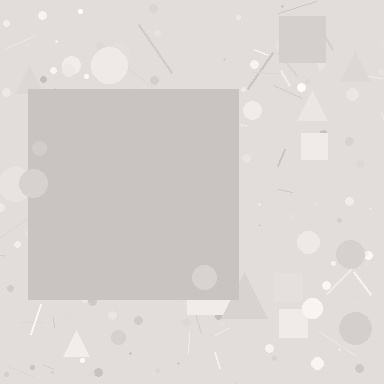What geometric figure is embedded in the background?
A square is embedded in the background.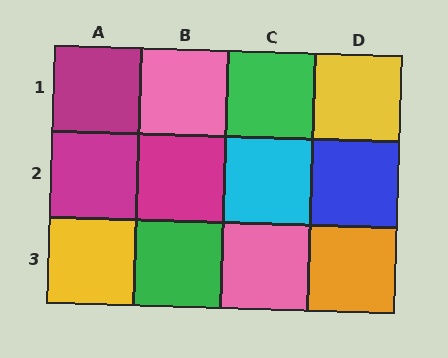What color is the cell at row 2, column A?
Magenta.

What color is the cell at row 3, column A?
Yellow.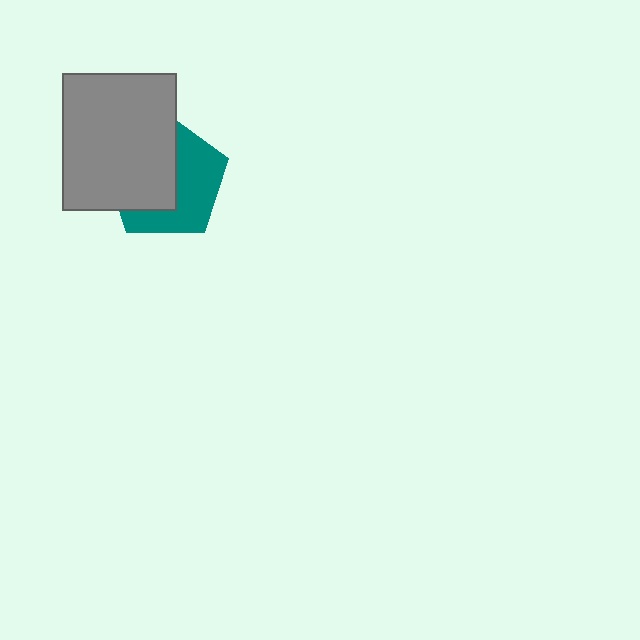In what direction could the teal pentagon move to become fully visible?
The teal pentagon could move right. That would shift it out from behind the gray rectangle entirely.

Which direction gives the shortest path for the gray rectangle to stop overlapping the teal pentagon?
Moving left gives the shortest separation.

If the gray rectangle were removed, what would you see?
You would see the complete teal pentagon.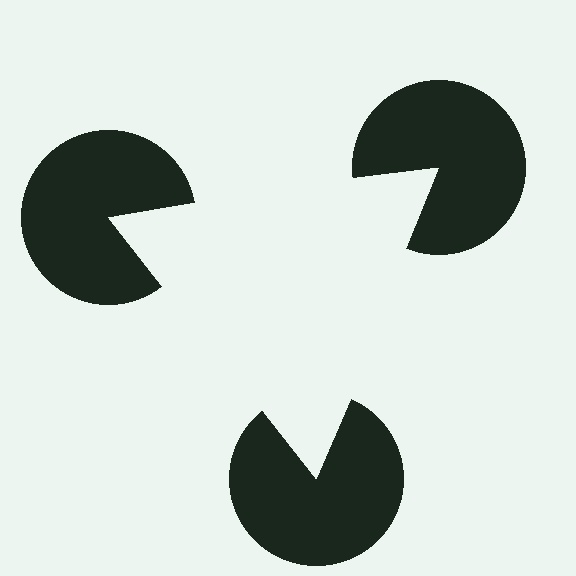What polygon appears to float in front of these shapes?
An illusory triangle — its edges are inferred from the aligned wedge cuts in the pac-man discs, not physically drawn.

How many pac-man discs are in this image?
There are 3 — one at each vertex of the illusory triangle.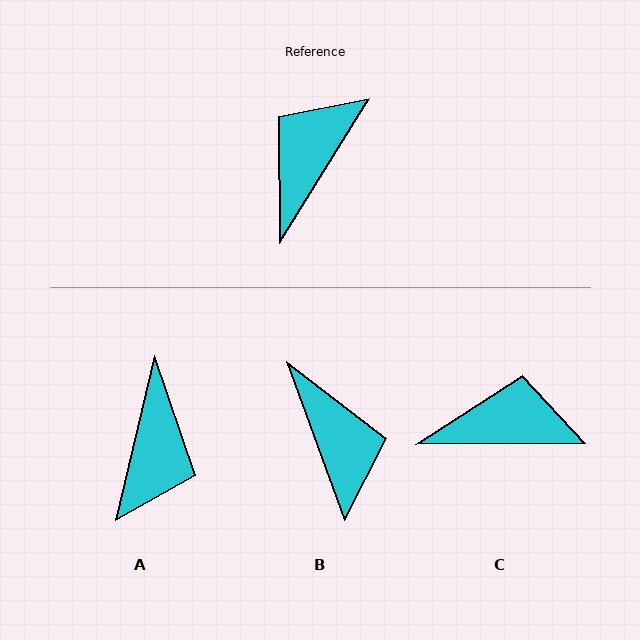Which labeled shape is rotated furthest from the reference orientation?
A, about 162 degrees away.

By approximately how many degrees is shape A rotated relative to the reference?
Approximately 162 degrees clockwise.